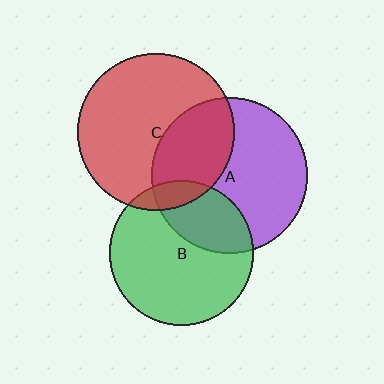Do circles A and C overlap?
Yes.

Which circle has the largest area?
Circle C (red).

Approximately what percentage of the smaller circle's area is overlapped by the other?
Approximately 35%.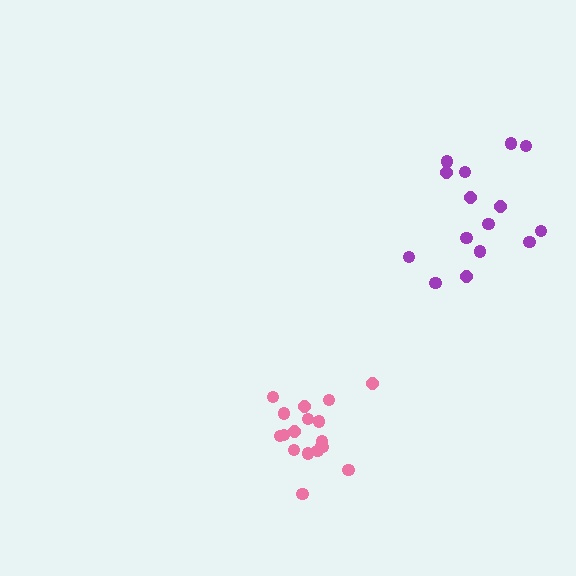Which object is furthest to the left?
The pink cluster is leftmost.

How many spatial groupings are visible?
There are 2 spatial groupings.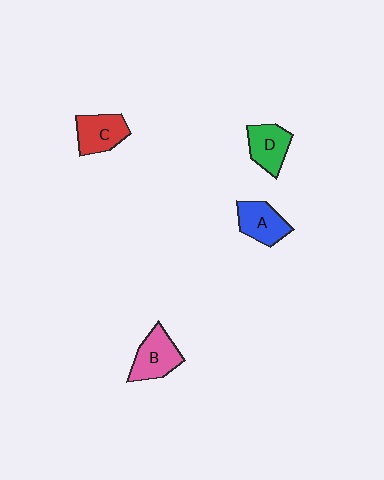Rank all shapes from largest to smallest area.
From largest to smallest: B (pink), C (red), A (blue), D (green).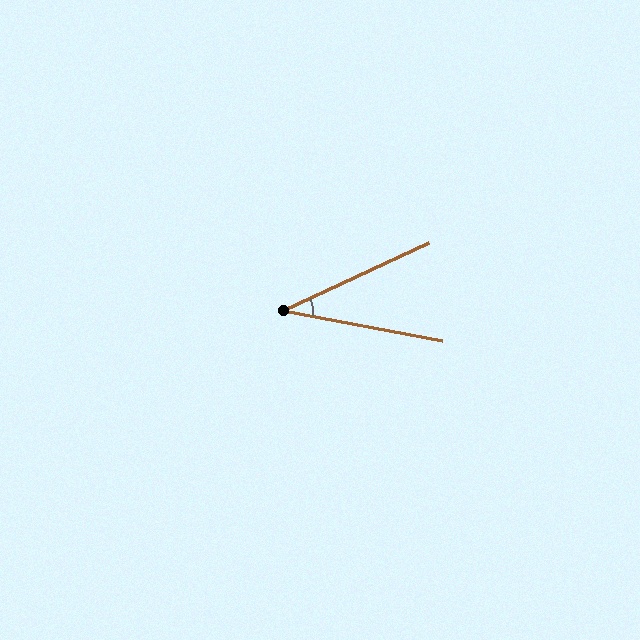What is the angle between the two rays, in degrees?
Approximately 36 degrees.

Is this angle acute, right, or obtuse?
It is acute.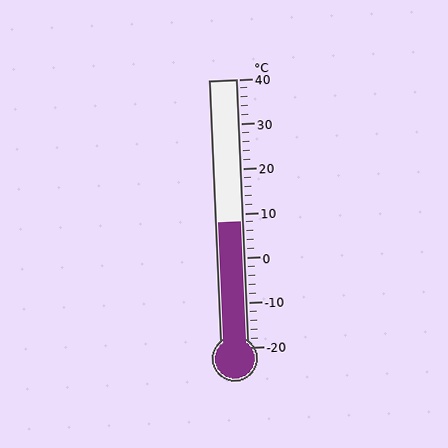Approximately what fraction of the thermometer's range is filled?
The thermometer is filled to approximately 45% of its range.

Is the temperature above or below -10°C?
The temperature is above -10°C.